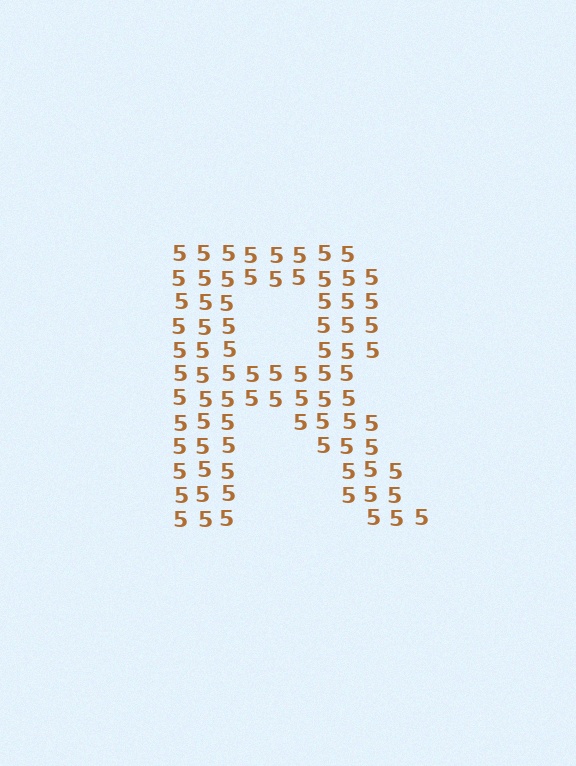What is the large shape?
The large shape is the letter R.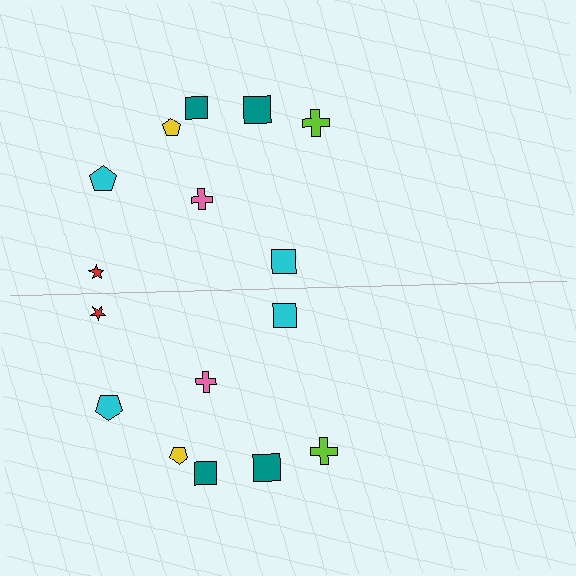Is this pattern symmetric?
Yes, this pattern has bilateral (reflection) symmetry.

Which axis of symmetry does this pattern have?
The pattern has a horizontal axis of symmetry running through the center of the image.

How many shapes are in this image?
There are 16 shapes in this image.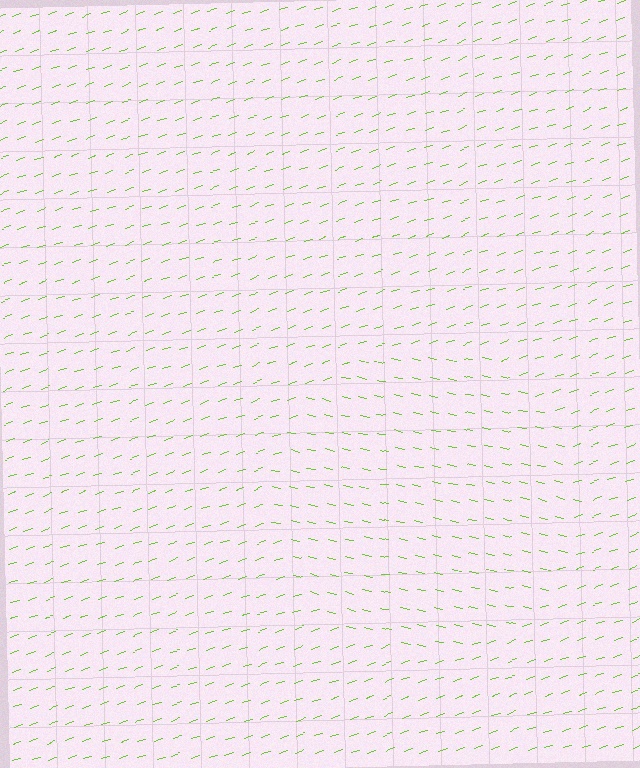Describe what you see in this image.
The image is filled with small lime line segments. A circle region in the image has lines oriented differently from the surrounding lines, creating a visible texture boundary.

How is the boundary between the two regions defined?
The boundary is defined purely by a change in line orientation (approximately 31 degrees difference). All lines are the same color and thickness.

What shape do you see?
I see a circle.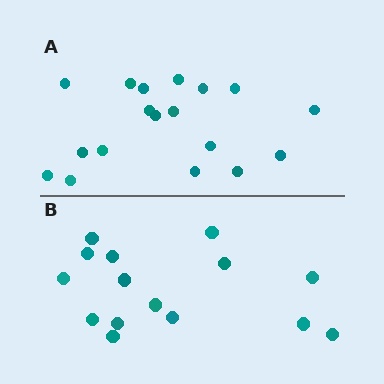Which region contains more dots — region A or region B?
Region A (the top region) has more dots.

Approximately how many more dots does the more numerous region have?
Region A has just a few more — roughly 2 or 3 more dots than region B.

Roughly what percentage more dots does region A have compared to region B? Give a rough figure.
About 20% more.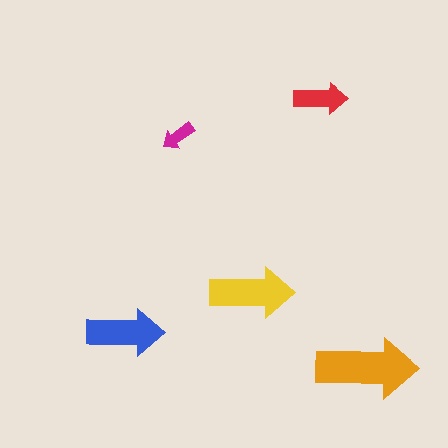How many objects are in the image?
There are 5 objects in the image.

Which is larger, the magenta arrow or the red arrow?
The red one.